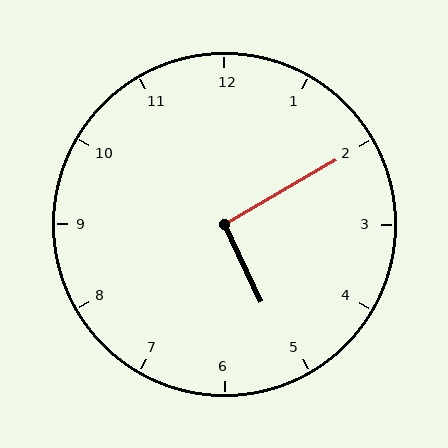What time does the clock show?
5:10.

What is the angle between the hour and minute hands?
Approximately 95 degrees.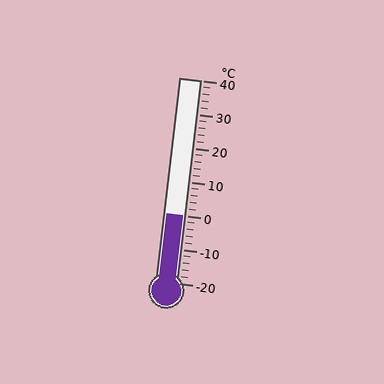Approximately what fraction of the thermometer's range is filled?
The thermometer is filled to approximately 35% of its range.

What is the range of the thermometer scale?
The thermometer scale ranges from -20°C to 40°C.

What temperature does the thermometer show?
The thermometer shows approximately 0°C.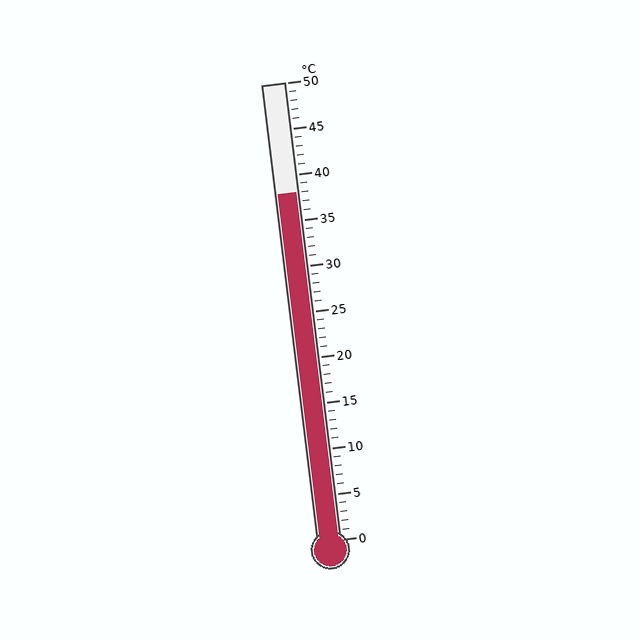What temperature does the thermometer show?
The thermometer shows approximately 38°C.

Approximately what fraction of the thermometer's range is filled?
The thermometer is filled to approximately 75% of its range.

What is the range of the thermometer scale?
The thermometer scale ranges from 0°C to 50°C.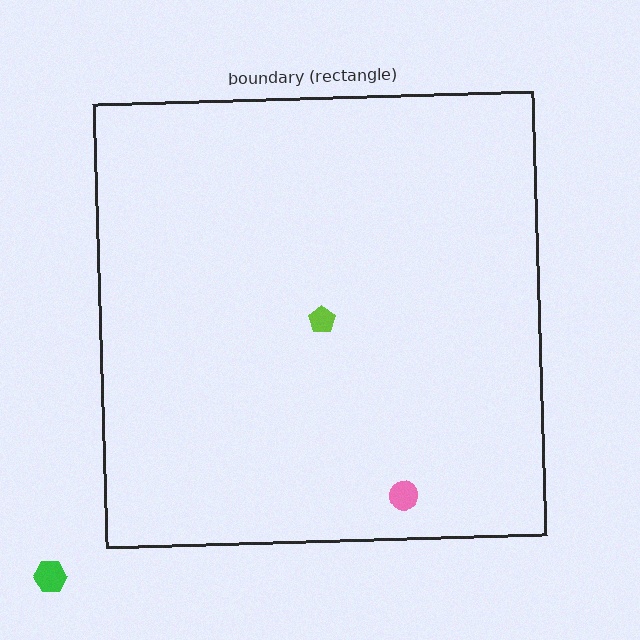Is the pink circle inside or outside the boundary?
Inside.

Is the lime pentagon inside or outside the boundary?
Inside.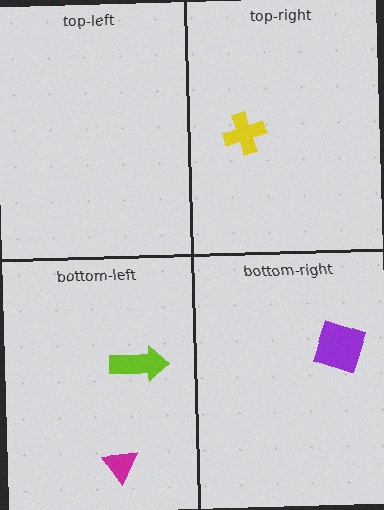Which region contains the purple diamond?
The bottom-right region.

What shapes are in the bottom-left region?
The magenta triangle, the lime arrow.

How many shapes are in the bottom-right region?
1.